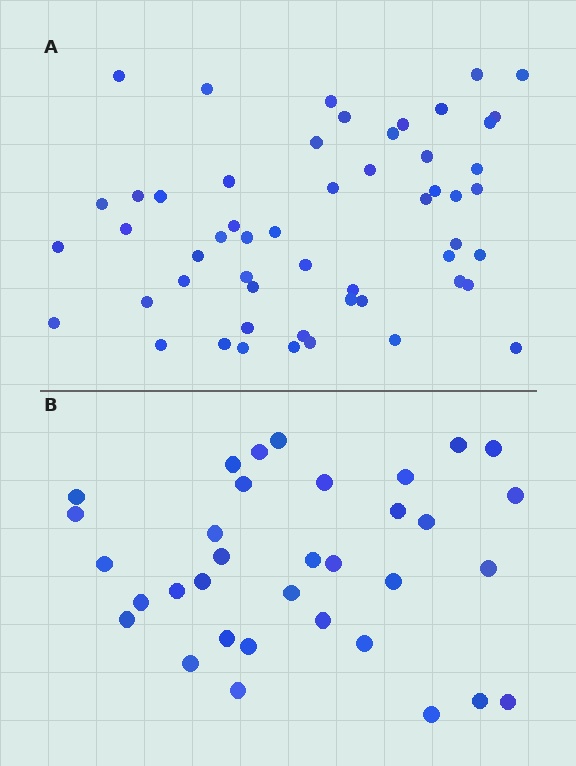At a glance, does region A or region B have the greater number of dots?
Region A (the top region) has more dots.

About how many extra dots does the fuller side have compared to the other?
Region A has approximately 20 more dots than region B.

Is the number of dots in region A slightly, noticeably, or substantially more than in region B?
Region A has substantially more. The ratio is roughly 1.6 to 1.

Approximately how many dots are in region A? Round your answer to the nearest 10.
About 50 dots. (The exact count is 54, which rounds to 50.)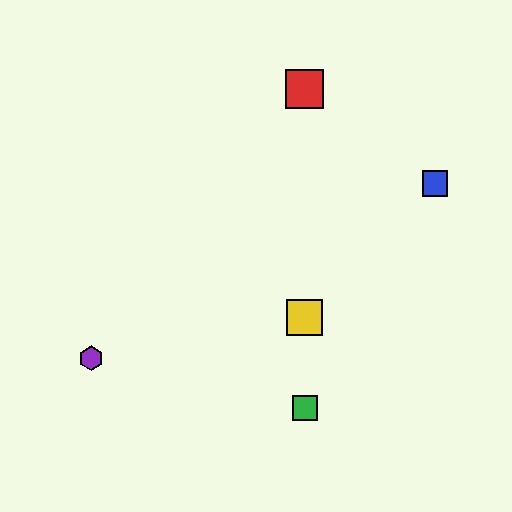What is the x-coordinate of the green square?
The green square is at x≈305.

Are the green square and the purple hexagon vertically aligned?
No, the green square is at x≈305 and the purple hexagon is at x≈91.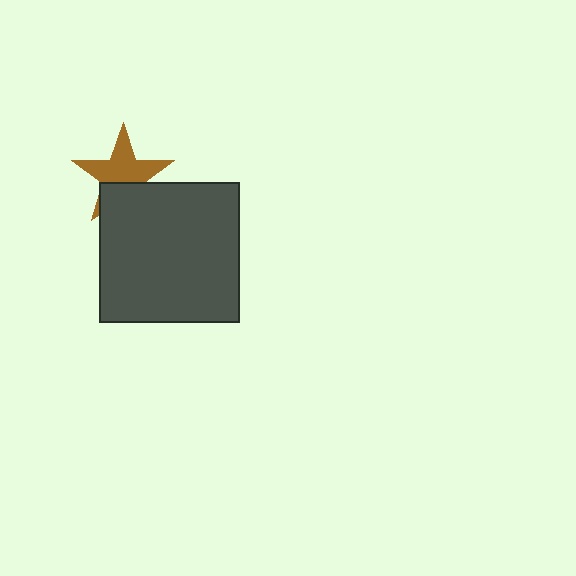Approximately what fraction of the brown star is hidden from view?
Roughly 36% of the brown star is hidden behind the dark gray square.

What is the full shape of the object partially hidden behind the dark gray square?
The partially hidden object is a brown star.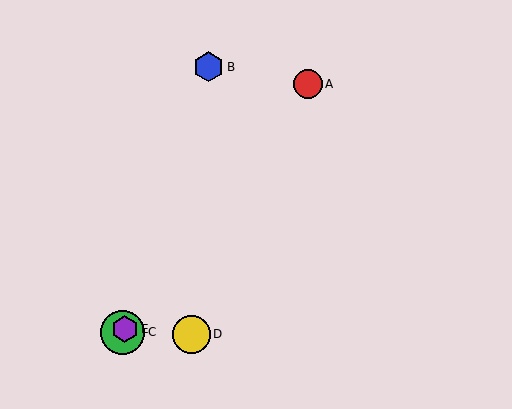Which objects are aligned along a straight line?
Objects A, C, E are aligned along a straight line.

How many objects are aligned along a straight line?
3 objects (A, C, E) are aligned along a straight line.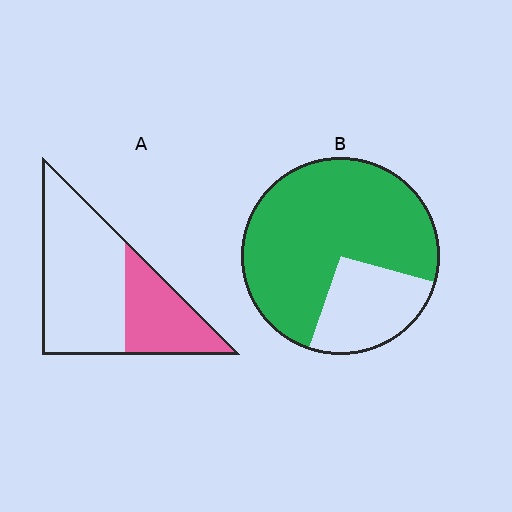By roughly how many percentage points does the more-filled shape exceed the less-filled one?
By roughly 40 percentage points (B over A).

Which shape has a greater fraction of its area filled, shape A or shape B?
Shape B.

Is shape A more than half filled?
No.